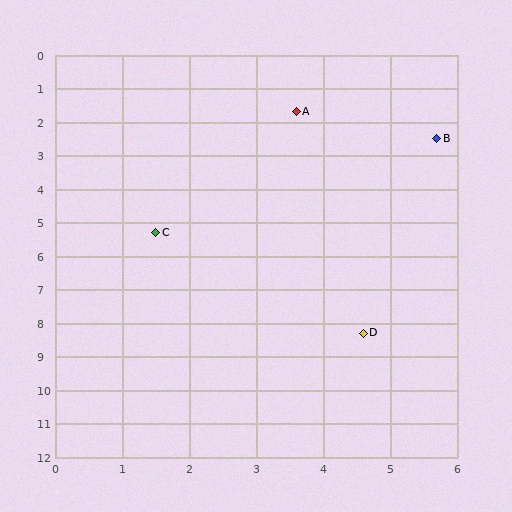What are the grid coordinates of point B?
Point B is at approximately (5.7, 2.5).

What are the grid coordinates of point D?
Point D is at approximately (4.6, 8.3).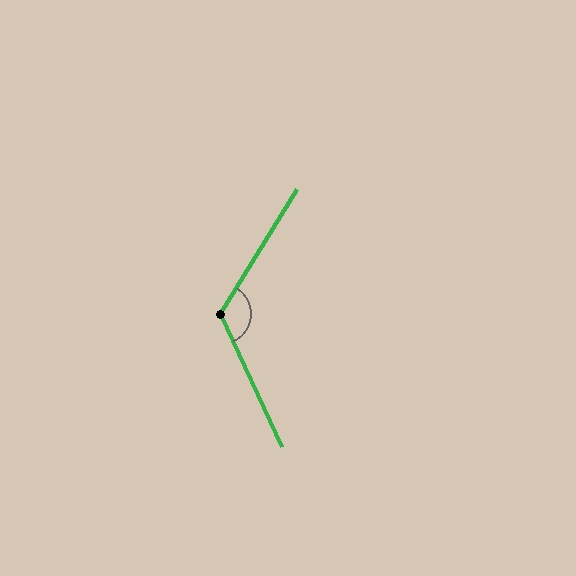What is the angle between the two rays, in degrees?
Approximately 123 degrees.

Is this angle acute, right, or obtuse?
It is obtuse.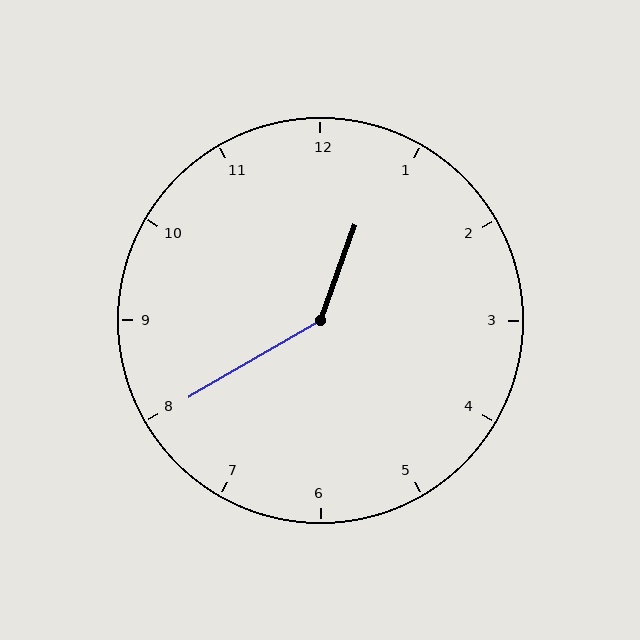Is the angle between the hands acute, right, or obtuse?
It is obtuse.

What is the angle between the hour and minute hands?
Approximately 140 degrees.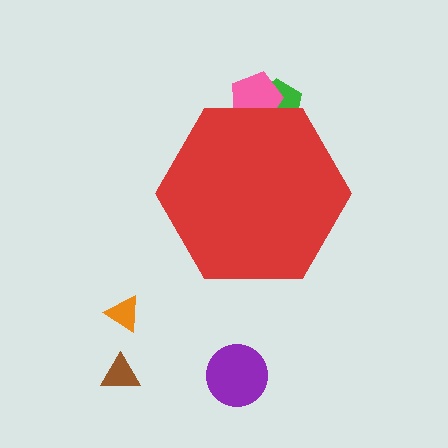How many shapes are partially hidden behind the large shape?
2 shapes are partially hidden.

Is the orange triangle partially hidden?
No, the orange triangle is fully visible.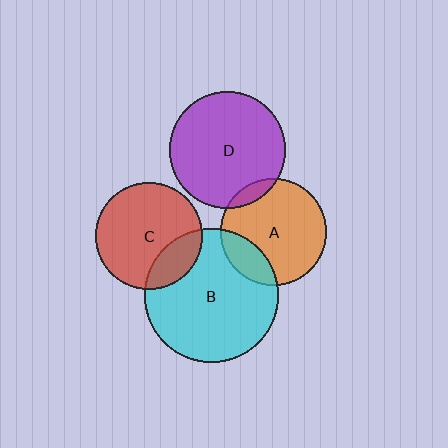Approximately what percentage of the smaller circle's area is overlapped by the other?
Approximately 20%.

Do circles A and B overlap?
Yes.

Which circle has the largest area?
Circle B (cyan).